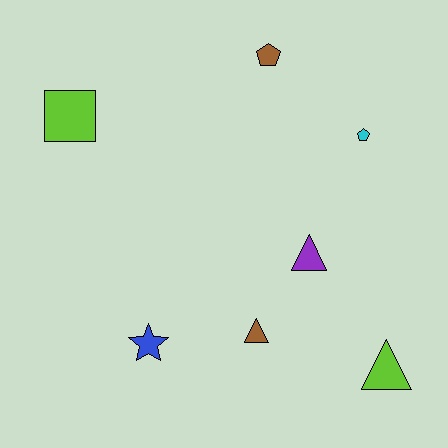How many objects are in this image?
There are 7 objects.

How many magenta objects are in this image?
There are no magenta objects.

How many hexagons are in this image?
There are no hexagons.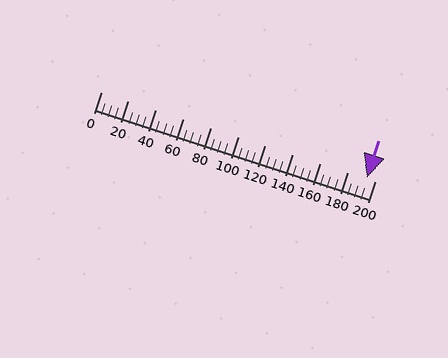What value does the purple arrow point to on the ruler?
The purple arrow points to approximately 194.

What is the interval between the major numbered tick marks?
The major tick marks are spaced 20 units apart.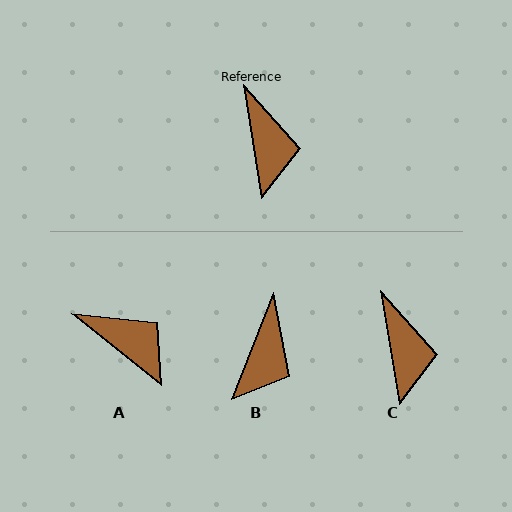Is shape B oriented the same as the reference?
No, it is off by about 31 degrees.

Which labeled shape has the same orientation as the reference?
C.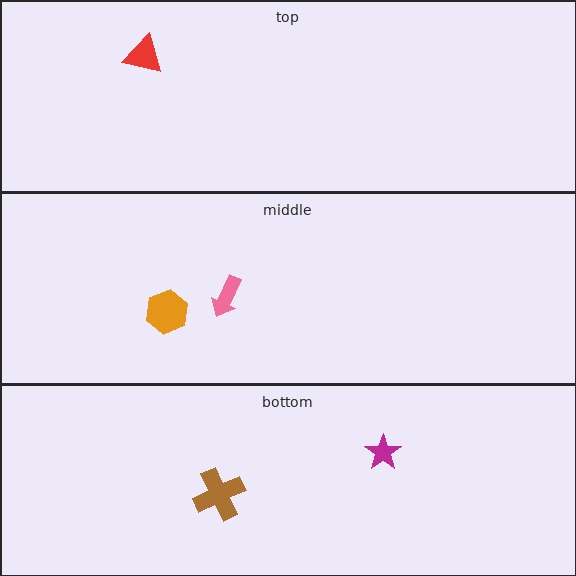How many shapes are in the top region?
1.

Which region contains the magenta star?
The bottom region.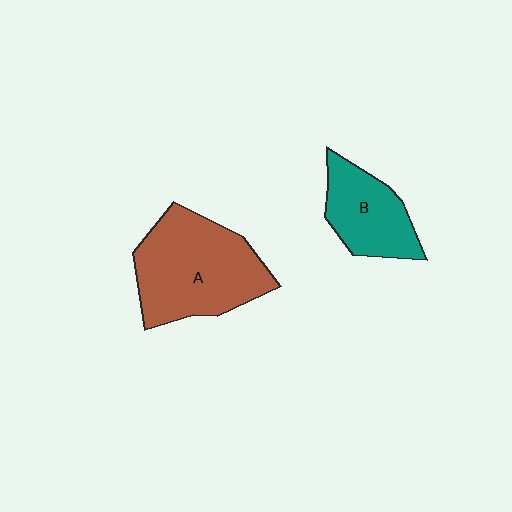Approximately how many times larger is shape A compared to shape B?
Approximately 1.7 times.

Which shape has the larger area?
Shape A (brown).